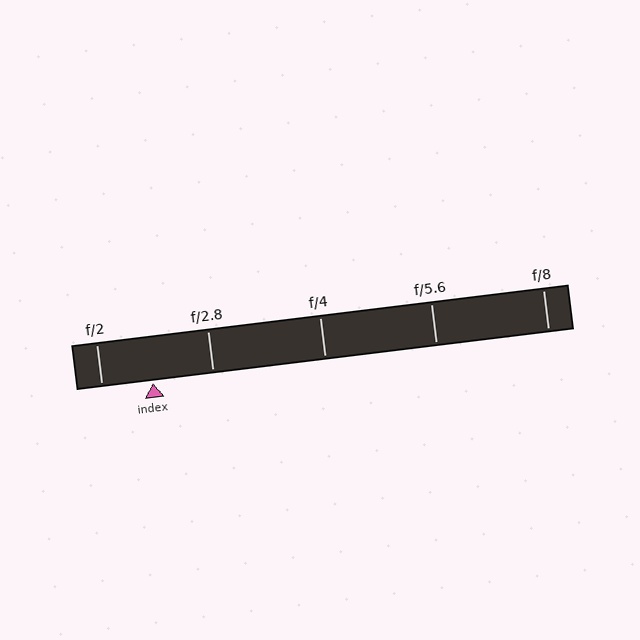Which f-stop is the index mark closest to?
The index mark is closest to f/2.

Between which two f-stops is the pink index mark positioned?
The index mark is between f/2 and f/2.8.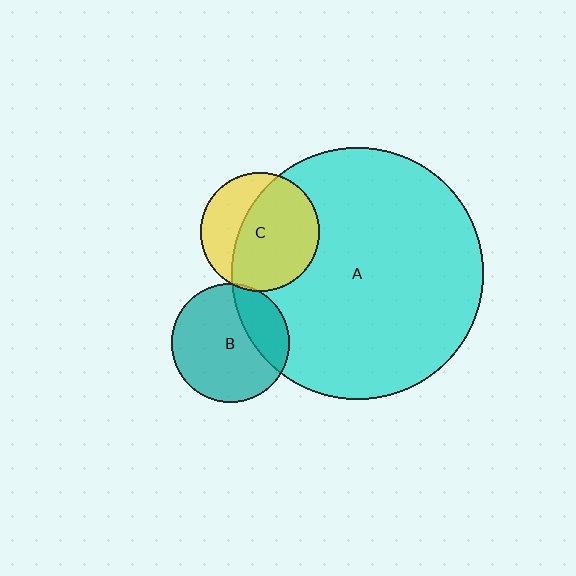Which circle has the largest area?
Circle A (cyan).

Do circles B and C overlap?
Yes.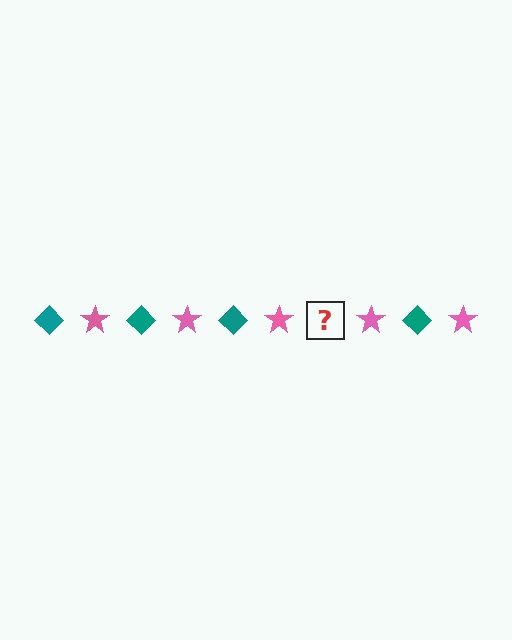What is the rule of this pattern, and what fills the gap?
The rule is that the pattern alternates between teal diamond and pink star. The gap should be filled with a teal diamond.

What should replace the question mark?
The question mark should be replaced with a teal diamond.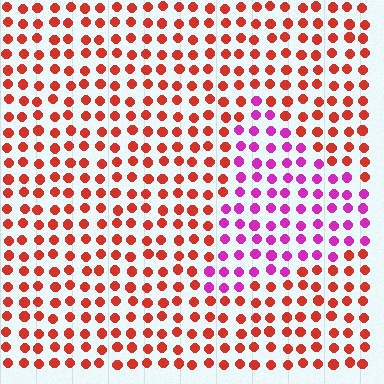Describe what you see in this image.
The image is filled with small red elements in a uniform arrangement. A triangle-shaped region is visible where the elements are tinted to a slightly different hue, forming a subtle color boundary.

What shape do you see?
I see a triangle.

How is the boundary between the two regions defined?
The boundary is defined purely by a slight shift in hue (about 56 degrees). Spacing, size, and orientation are identical on both sides.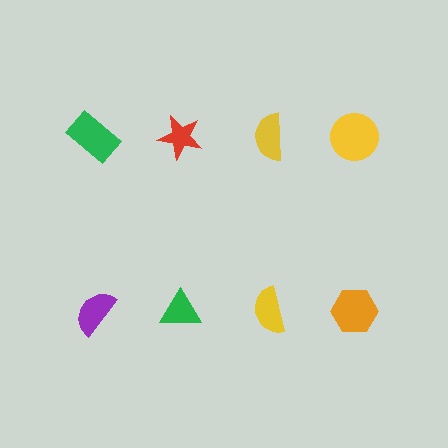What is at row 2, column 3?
A yellow semicircle.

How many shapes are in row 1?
4 shapes.